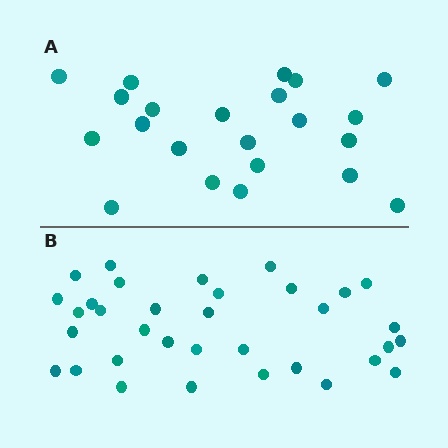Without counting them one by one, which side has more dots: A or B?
Region B (the bottom region) has more dots.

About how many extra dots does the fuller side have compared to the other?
Region B has roughly 12 or so more dots than region A.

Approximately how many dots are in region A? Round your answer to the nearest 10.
About 20 dots. (The exact count is 22, which rounds to 20.)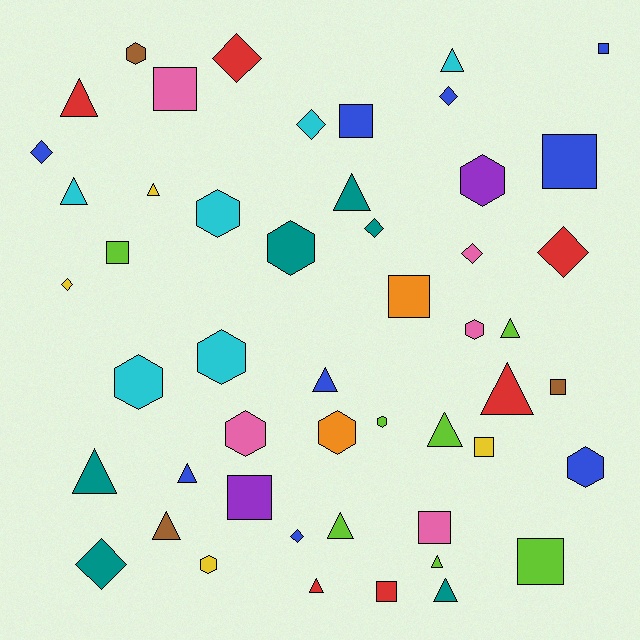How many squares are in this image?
There are 12 squares.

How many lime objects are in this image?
There are 7 lime objects.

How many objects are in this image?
There are 50 objects.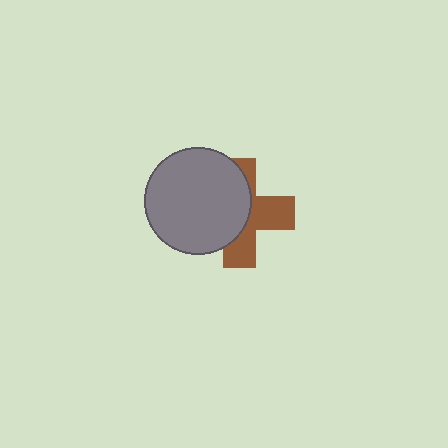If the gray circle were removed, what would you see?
You would see the complete brown cross.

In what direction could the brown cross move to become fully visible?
The brown cross could move right. That would shift it out from behind the gray circle entirely.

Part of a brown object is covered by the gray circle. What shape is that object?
It is a cross.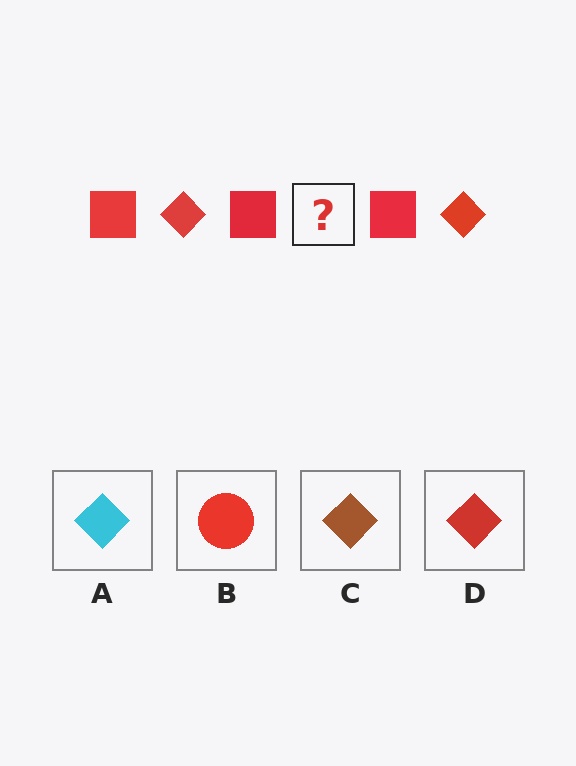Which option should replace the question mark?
Option D.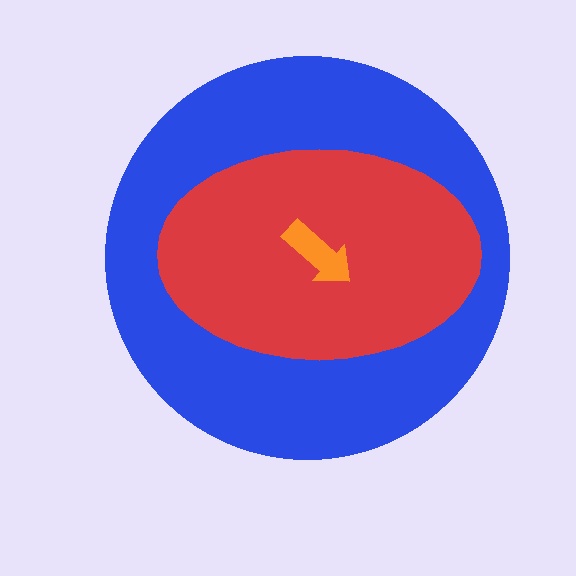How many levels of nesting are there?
3.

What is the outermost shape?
The blue circle.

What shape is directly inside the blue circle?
The red ellipse.